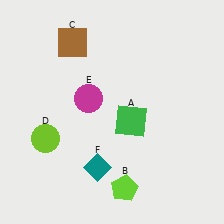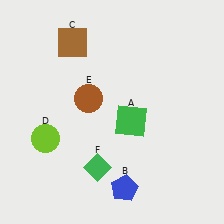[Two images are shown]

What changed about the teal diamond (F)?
In Image 1, F is teal. In Image 2, it changed to green.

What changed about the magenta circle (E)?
In Image 1, E is magenta. In Image 2, it changed to brown.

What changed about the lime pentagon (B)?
In Image 1, B is lime. In Image 2, it changed to blue.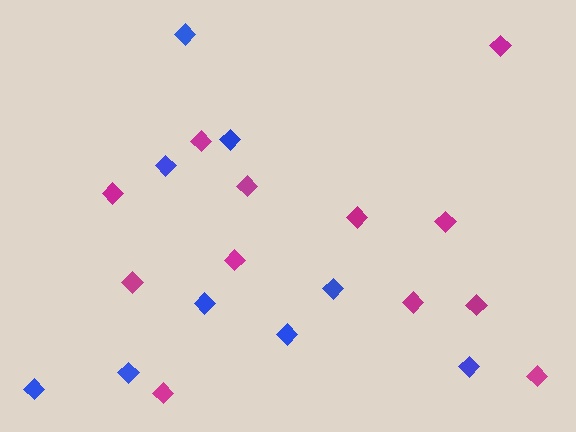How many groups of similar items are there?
There are 2 groups: one group of blue diamonds (9) and one group of magenta diamonds (12).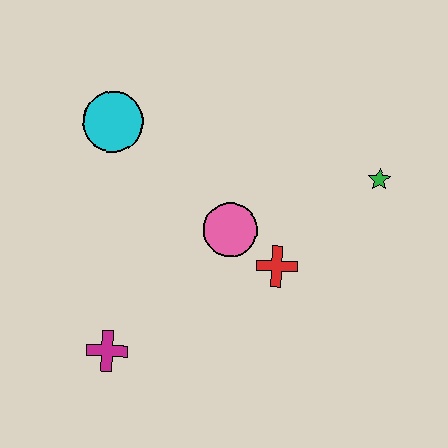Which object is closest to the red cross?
The pink circle is closest to the red cross.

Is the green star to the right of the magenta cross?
Yes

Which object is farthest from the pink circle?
The magenta cross is farthest from the pink circle.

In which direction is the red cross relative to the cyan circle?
The red cross is to the right of the cyan circle.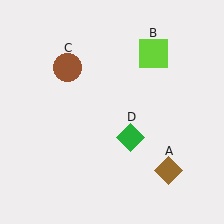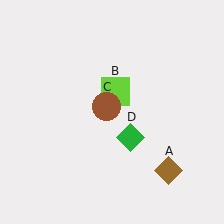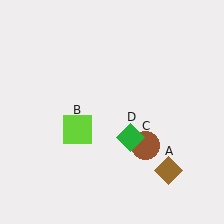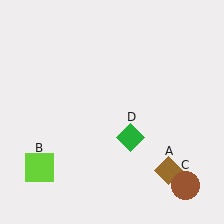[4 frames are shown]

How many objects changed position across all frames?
2 objects changed position: lime square (object B), brown circle (object C).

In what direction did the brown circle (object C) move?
The brown circle (object C) moved down and to the right.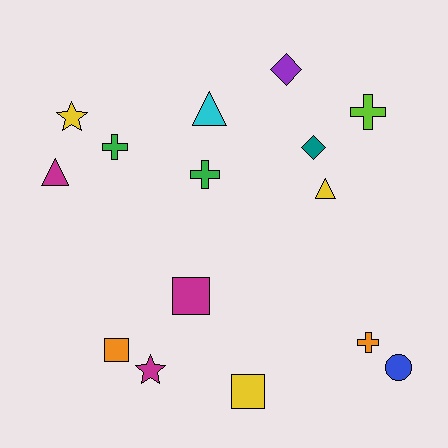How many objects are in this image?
There are 15 objects.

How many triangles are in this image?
There are 3 triangles.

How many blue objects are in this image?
There is 1 blue object.